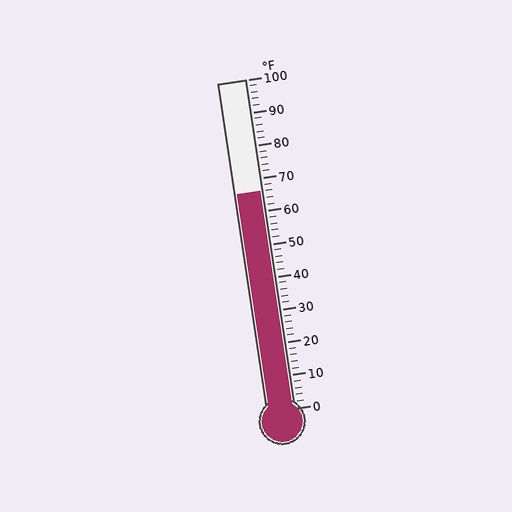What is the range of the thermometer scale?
The thermometer scale ranges from 0°F to 100°F.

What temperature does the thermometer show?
The thermometer shows approximately 66°F.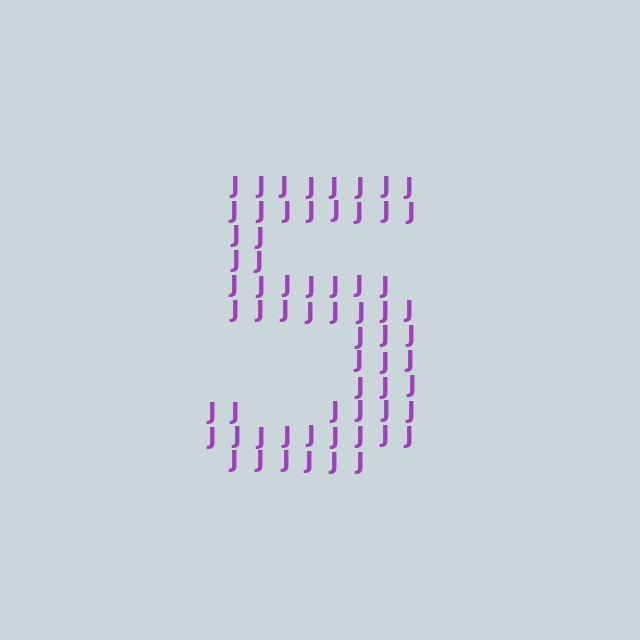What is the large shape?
The large shape is the digit 5.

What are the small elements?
The small elements are letter J's.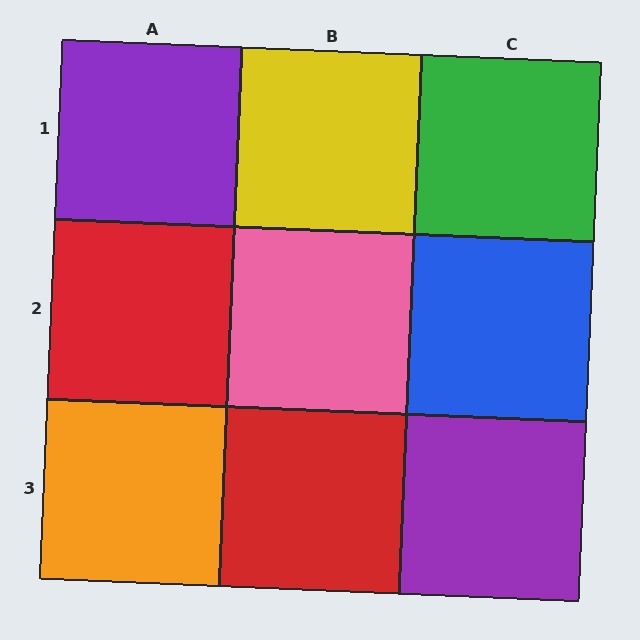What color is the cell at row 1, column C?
Green.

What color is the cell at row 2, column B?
Pink.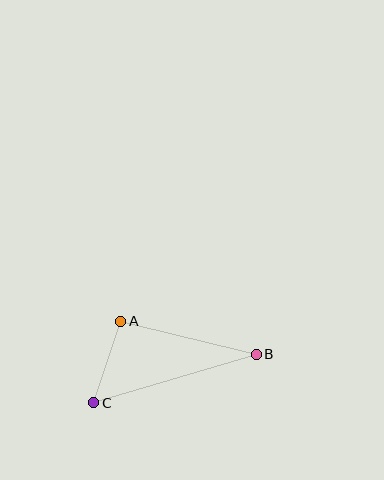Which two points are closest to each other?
Points A and C are closest to each other.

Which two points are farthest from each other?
Points B and C are farthest from each other.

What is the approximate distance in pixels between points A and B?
The distance between A and B is approximately 139 pixels.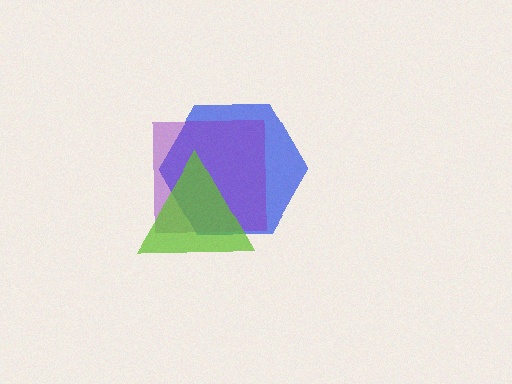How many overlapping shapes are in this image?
There are 3 overlapping shapes in the image.